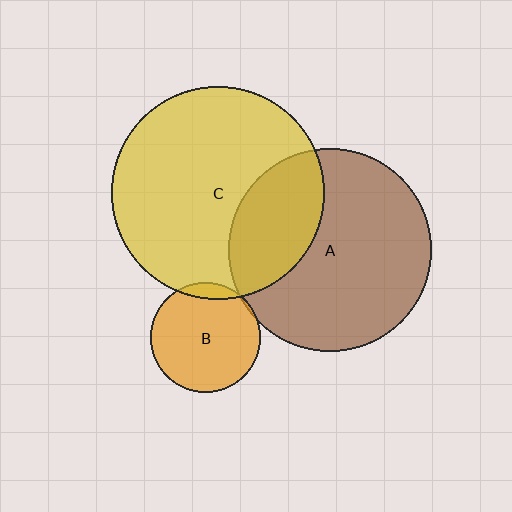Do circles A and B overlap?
Yes.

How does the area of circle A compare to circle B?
Approximately 3.4 times.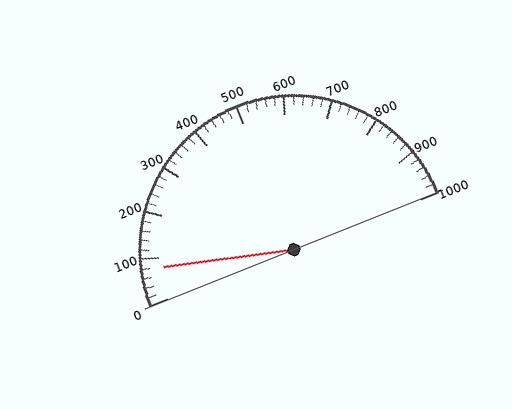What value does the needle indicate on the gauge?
The needle indicates approximately 80.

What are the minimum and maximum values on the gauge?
The gauge ranges from 0 to 1000.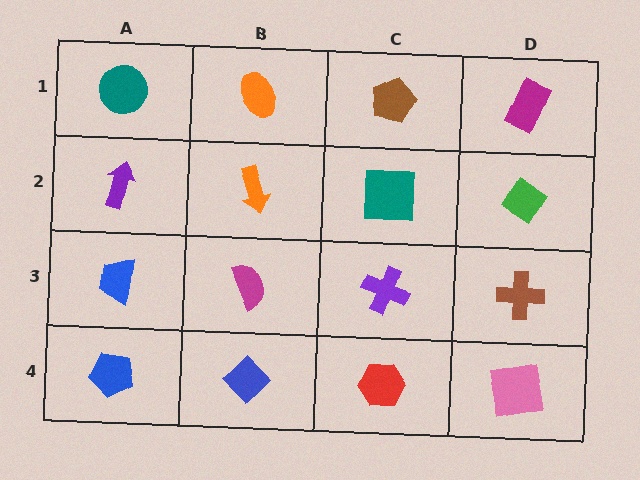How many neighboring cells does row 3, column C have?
4.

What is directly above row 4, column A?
A blue trapezoid.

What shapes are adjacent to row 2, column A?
A teal circle (row 1, column A), a blue trapezoid (row 3, column A), an orange arrow (row 2, column B).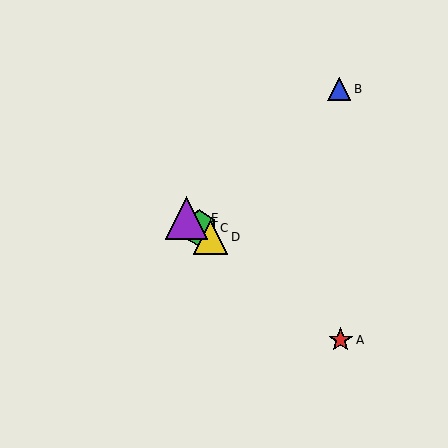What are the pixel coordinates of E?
Object E is at (187, 218).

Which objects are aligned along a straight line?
Objects A, C, D, E are aligned along a straight line.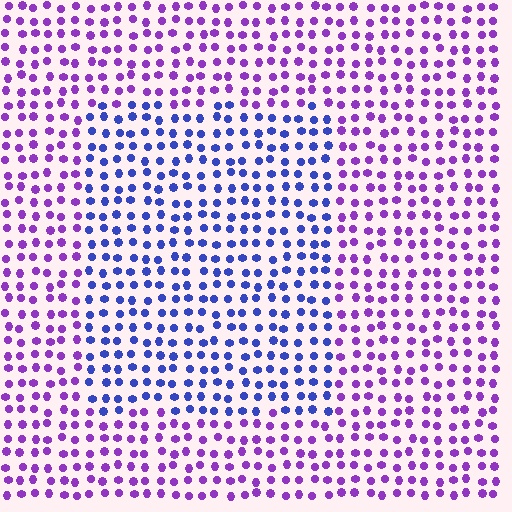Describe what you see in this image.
The image is filled with small purple elements in a uniform arrangement. A rectangle-shaped region is visible where the elements are tinted to a slightly different hue, forming a subtle color boundary.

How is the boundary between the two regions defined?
The boundary is defined purely by a slight shift in hue (about 46 degrees). Spacing, size, and orientation are identical on both sides.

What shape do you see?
I see a rectangle.